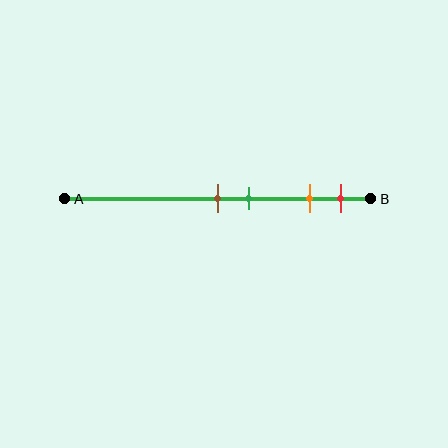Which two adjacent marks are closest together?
The brown and green marks are the closest adjacent pair.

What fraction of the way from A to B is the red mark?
The red mark is approximately 90% (0.9) of the way from A to B.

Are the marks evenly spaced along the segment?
No, the marks are not evenly spaced.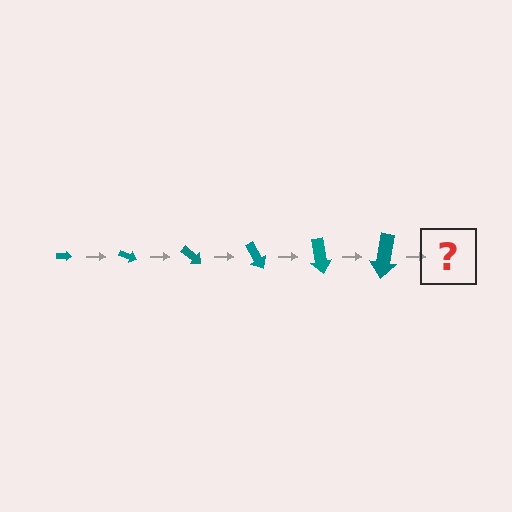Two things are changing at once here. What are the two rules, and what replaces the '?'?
The two rules are that the arrow grows larger each step and it rotates 20 degrees each step. The '?' should be an arrow, larger than the previous one and rotated 120 degrees from the start.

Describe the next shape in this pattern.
It should be an arrow, larger than the previous one and rotated 120 degrees from the start.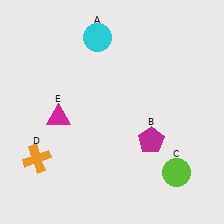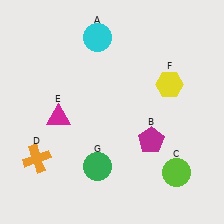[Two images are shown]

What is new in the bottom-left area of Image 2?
A green circle (G) was added in the bottom-left area of Image 2.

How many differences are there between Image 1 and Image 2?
There are 2 differences between the two images.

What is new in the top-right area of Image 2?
A yellow hexagon (F) was added in the top-right area of Image 2.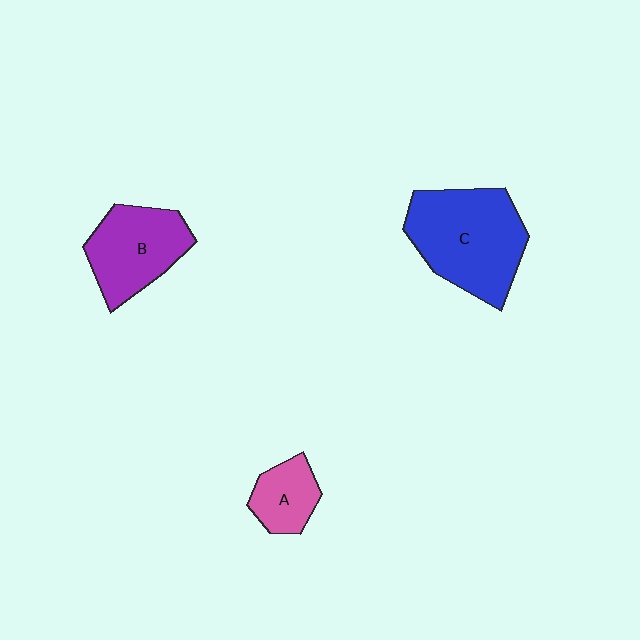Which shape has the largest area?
Shape C (blue).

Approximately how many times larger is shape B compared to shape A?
Approximately 1.8 times.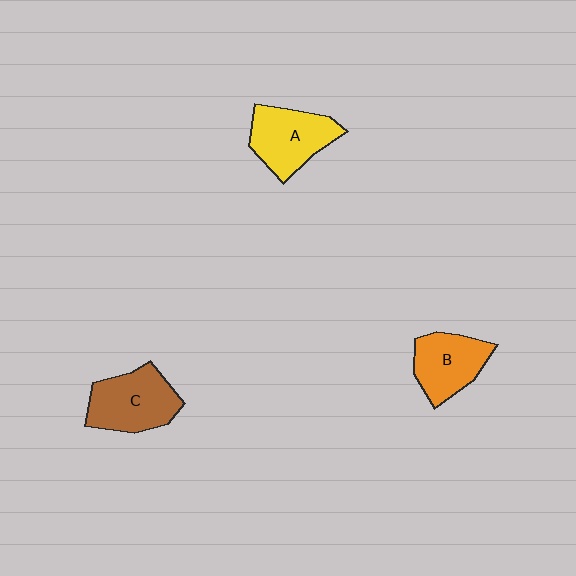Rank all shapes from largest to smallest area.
From largest to smallest: C (brown), A (yellow), B (orange).